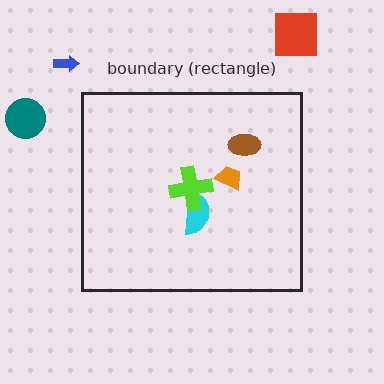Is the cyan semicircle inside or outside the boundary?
Inside.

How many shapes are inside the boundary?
4 inside, 3 outside.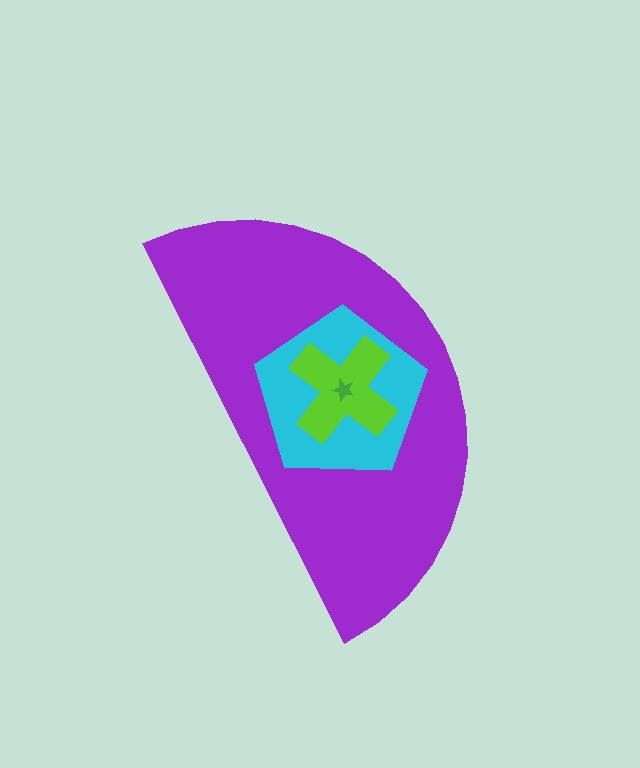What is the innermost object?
The green star.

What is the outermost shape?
The purple semicircle.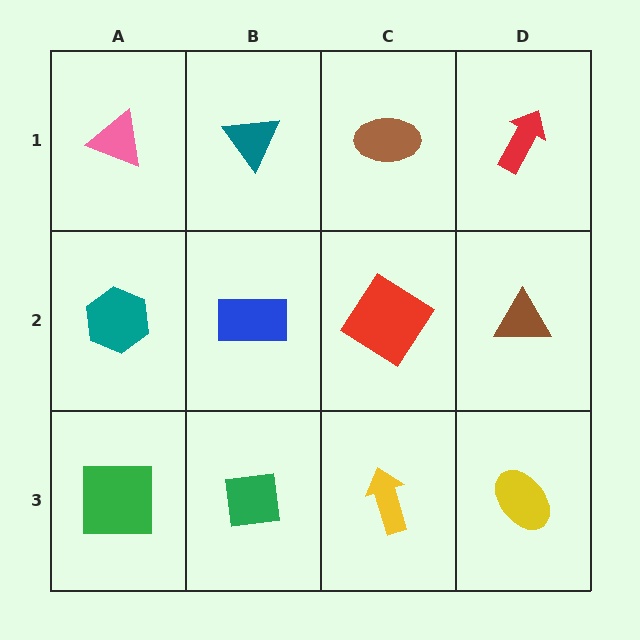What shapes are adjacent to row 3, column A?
A teal hexagon (row 2, column A), a green square (row 3, column B).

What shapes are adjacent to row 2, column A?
A pink triangle (row 1, column A), a green square (row 3, column A), a blue rectangle (row 2, column B).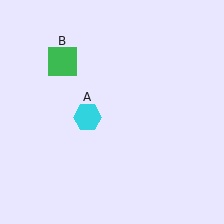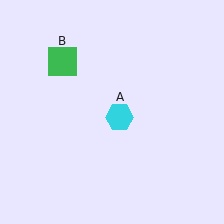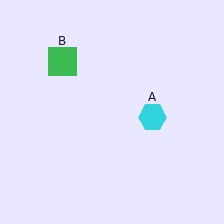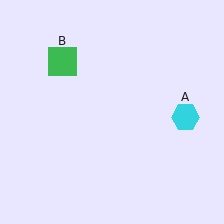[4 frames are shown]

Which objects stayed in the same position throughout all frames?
Green square (object B) remained stationary.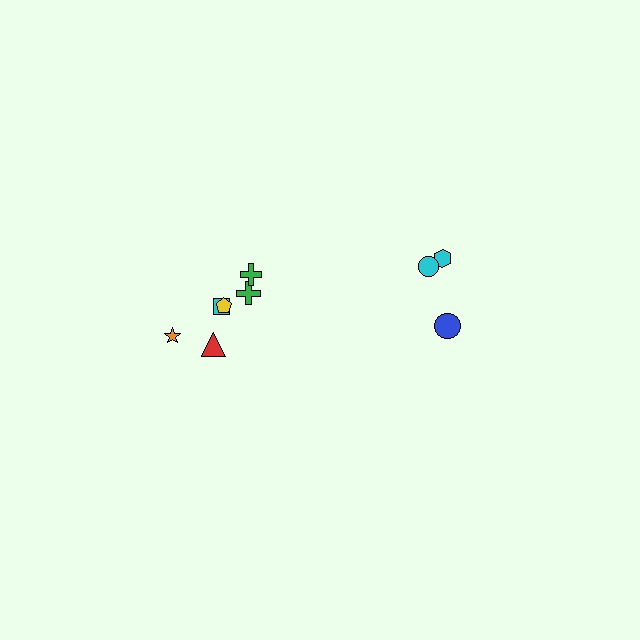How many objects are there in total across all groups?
There are 9 objects.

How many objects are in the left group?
There are 6 objects.